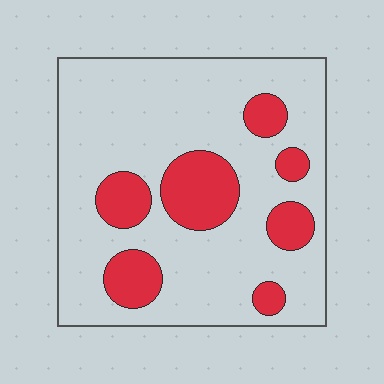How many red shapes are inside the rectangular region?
7.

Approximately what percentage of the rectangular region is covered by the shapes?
Approximately 20%.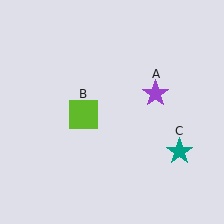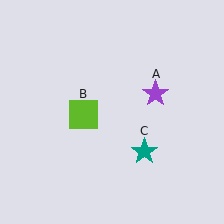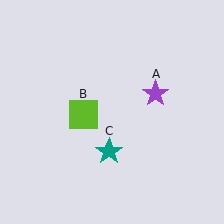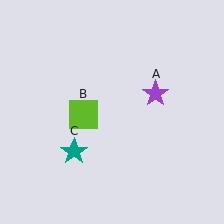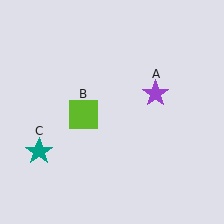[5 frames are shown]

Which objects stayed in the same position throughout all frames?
Purple star (object A) and lime square (object B) remained stationary.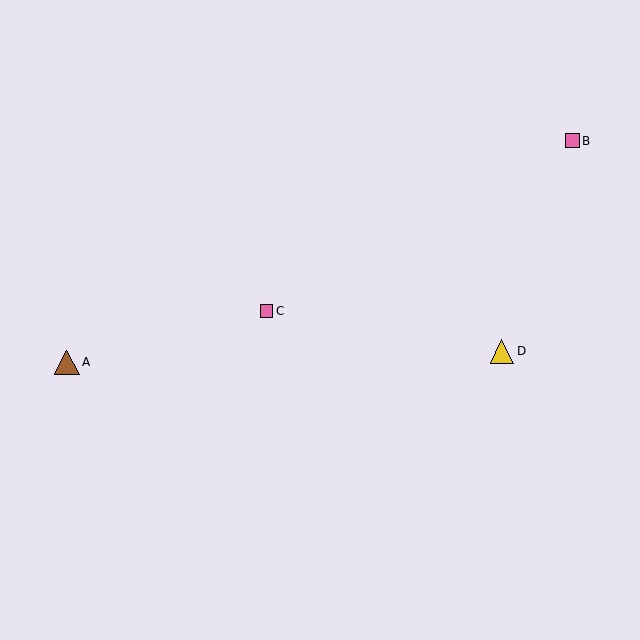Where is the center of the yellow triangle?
The center of the yellow triangle is at (502, 351).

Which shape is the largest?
The brown triangle (labeled A) is the largest.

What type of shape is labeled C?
Shape C is a pink square.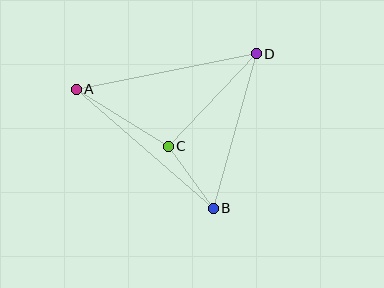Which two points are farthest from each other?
Points A and D are farthest from each other.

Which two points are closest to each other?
Points B and C are closest to each other.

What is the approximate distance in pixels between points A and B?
The distance between A and B is approximately 182 pixels.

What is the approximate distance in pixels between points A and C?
The distance between A and C is approximately 108 pixels.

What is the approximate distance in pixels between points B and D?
The distance between B and D is approximately 160 pixels.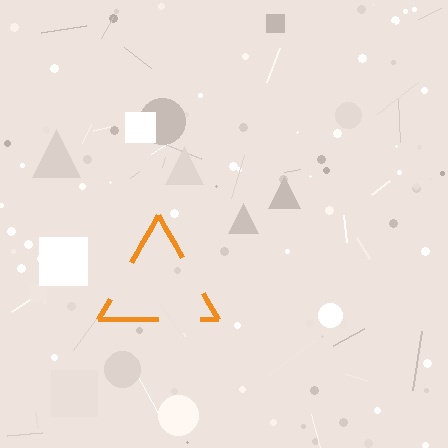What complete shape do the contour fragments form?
The contour fragments form a triangle.